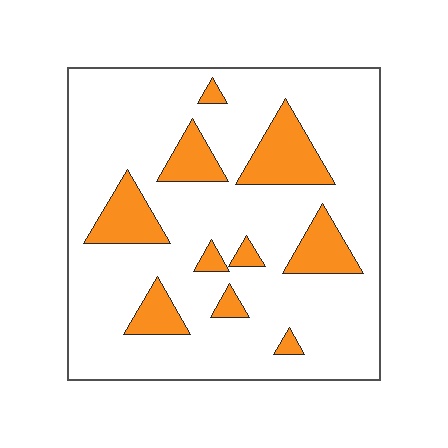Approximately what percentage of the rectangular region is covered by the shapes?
Approximately 20%.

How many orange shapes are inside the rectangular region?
10.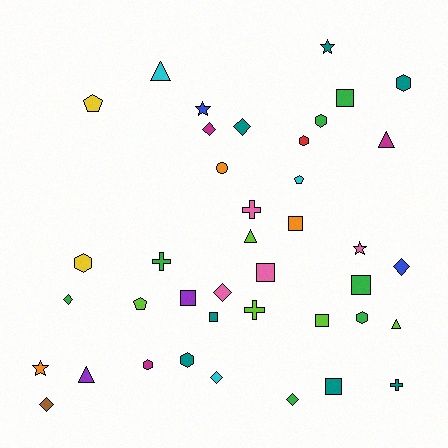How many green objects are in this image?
There are 7 green objects.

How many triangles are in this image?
There are 5 triangles.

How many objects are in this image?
There are 40 objects.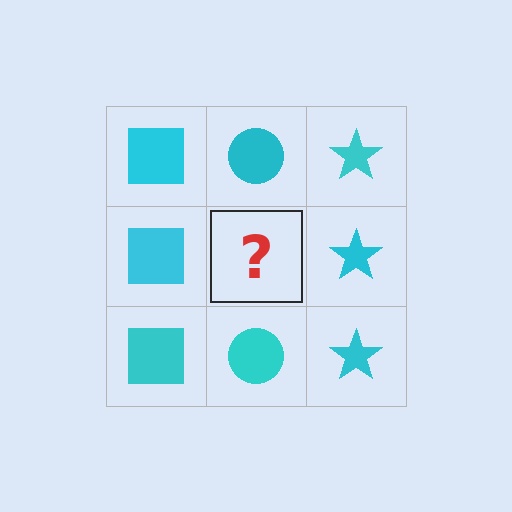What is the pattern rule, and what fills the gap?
The rule is that each column has a consistent shape. The gap should be filled with a cyan circle.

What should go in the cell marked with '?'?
The missing cell should contain a cyan circle.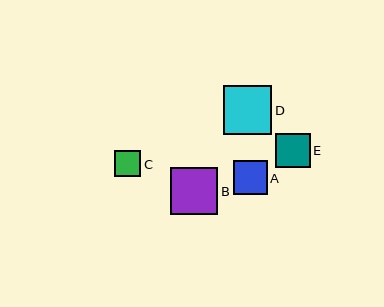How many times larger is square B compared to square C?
Square B is approximately 1.8 times the size of square C.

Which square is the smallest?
Square C is the smallest with a size of approximately 26 pixels.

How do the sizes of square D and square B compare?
Square D and square B are approximately the same size.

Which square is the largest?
Square D is the largest with a size of approximately 49 pixels.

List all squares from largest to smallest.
From largest to smallest: D, B, E, A, C.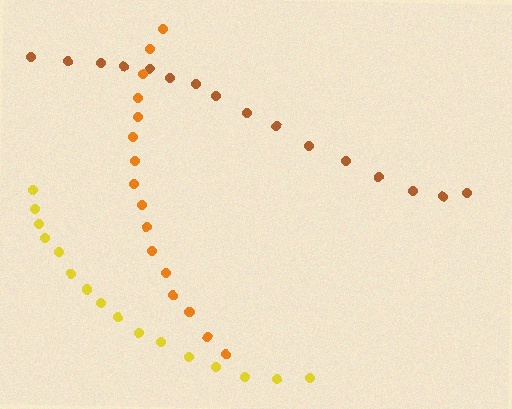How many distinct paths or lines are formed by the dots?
There are 3 distinct paths.